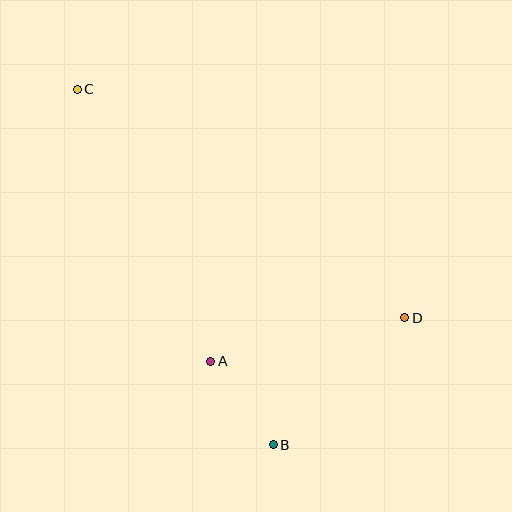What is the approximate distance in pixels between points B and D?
The distance between B and D is approximately 183 pixels.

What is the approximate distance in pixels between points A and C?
The distance between A and C is approximately 303 pixels.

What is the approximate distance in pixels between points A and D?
The distance between A and D is approximately 199 pixels.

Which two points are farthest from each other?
Points B and C are farthest from each other.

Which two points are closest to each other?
Points A and B are closest to each other.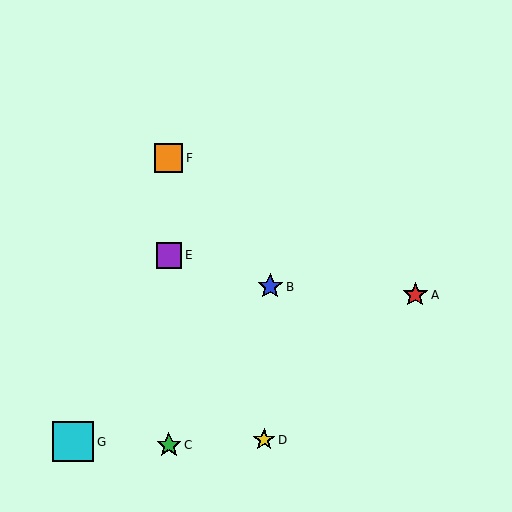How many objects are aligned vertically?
3 objects (C, E, F) are aligned vertically.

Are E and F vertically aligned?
Yes, both are at x≈169.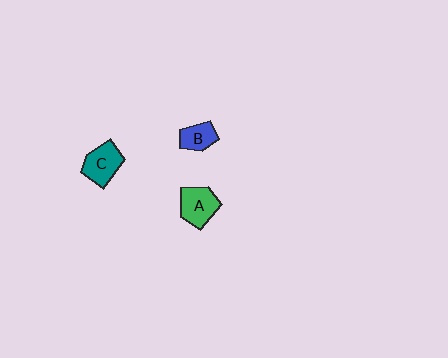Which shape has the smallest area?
Shape B (blue).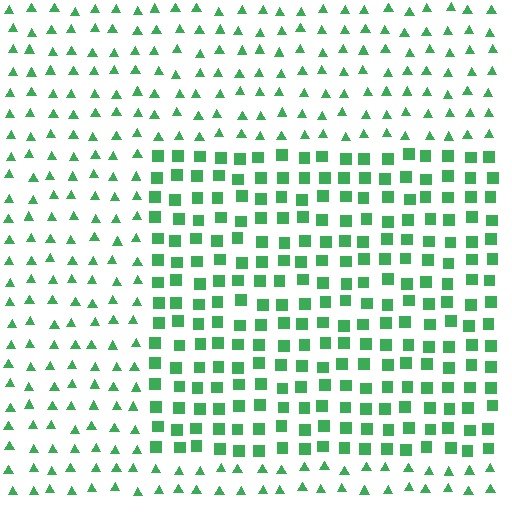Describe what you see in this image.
The image is filled with small green elements arranged in a uniform grid. A rectangle-shaped region contains squares, while the surrounding area contains triangles. The boundary is defined purely by the change in element shape.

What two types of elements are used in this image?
The image uses squares inside the rectangle region and triangles outside it.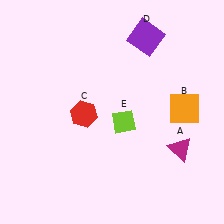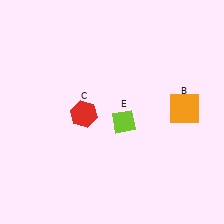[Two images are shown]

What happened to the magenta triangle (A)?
The magenta triangle (A) was removed in Image 2. It was in the bottom-right area of Image 1.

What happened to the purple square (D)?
The purple square (D) was removed in Image 2. It was in the top-right area of Image 1.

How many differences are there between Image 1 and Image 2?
There are 2 differences between the two images.